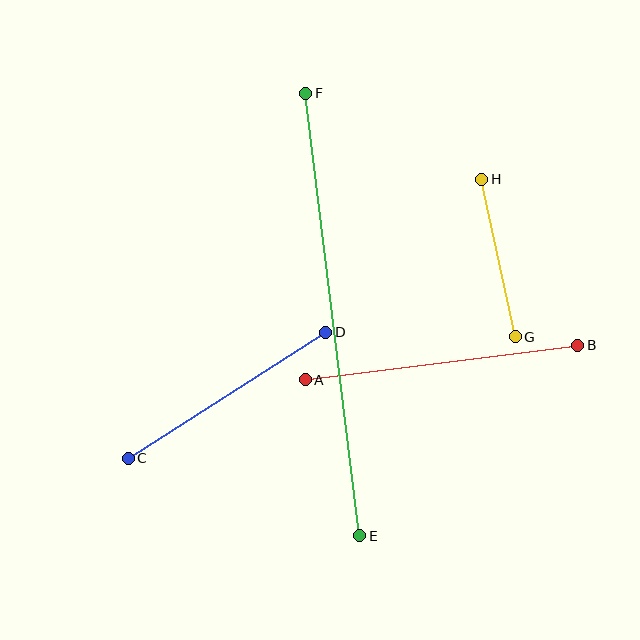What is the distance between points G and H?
The distance is approximately 161 pixels.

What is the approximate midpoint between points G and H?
The midpoint is at approximately (498, 258) pixels.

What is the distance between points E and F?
The distance is approximately 446 pixels.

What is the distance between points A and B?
The distance is approximately 275 pixels.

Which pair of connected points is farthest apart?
Points E and F are farthest apart.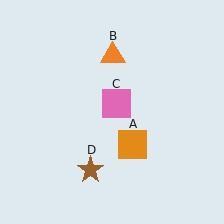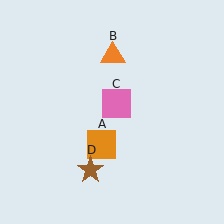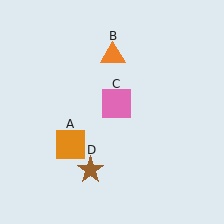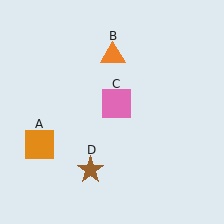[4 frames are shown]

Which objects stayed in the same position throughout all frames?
Orange triangle (object B) and pink square (object C) and brown star (object D) remained stationary.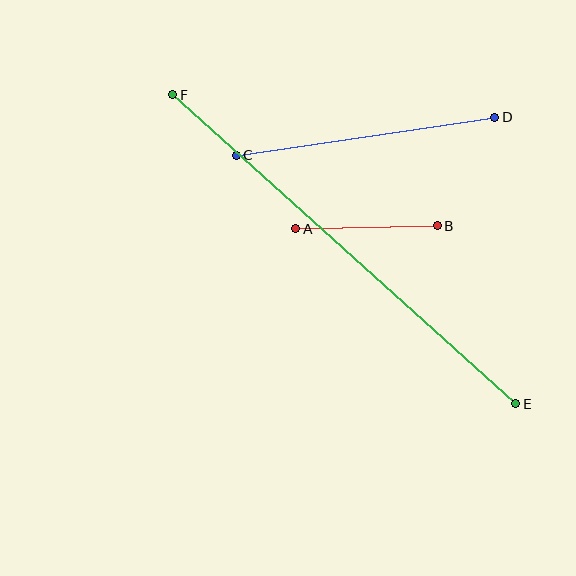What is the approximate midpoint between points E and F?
The midpoint is at approximately (344, 249) pixels.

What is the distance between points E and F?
The distance is approximately 462 pixels.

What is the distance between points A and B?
The distance is approximately 141 pixels.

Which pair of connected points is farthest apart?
Points E and F are farthest apart.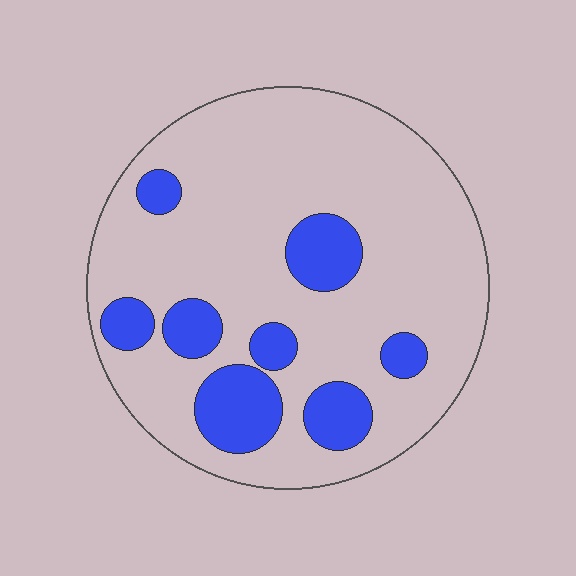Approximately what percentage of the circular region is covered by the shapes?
Approximately 20%.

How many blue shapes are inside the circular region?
8.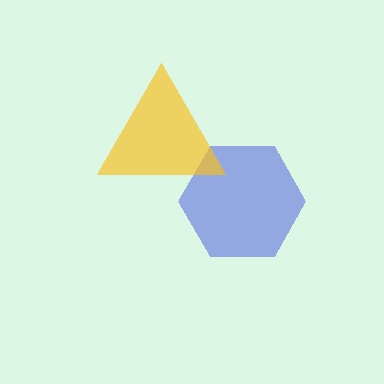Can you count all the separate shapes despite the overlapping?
Yes, there are 2 separate shapes.